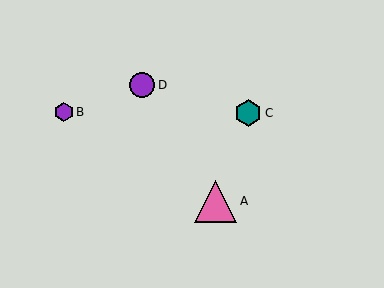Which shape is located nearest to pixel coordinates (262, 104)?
The teal hexagon (labeled C) at (248, 113) is nearest to that location.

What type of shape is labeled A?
Shape A is a pink triangle.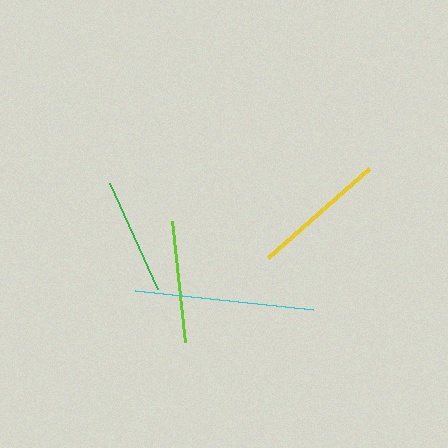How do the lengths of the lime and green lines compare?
The lime and green lines are approximately the same length.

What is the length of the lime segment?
The lime segment is approximately 122 pixels long.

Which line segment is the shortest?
The green line is the shortest at approximately 116 pixels.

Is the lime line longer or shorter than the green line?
The lime line is longer than the green line.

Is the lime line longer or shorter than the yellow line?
The yellow line is longer than the lime line.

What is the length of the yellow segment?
The yellow segment is approximately 135 pixels long.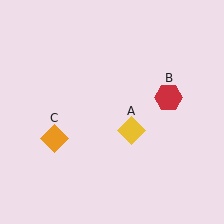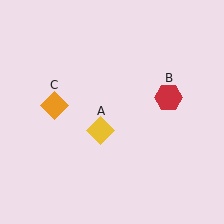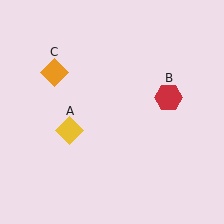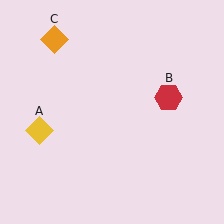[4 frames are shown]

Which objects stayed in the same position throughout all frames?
Red hexagon (object B) remained stationary.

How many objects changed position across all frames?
2 objects changed position: yellow diamond (object A), orange diamond (object C).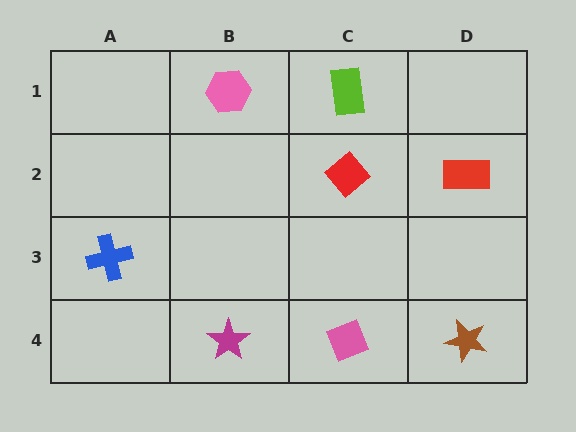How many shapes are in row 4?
3 shapes.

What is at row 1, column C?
A lime rectangle.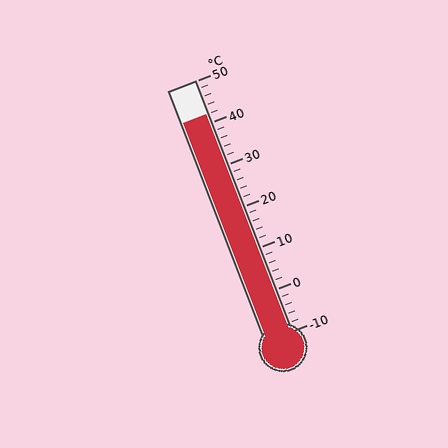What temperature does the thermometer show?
The thermometer shows approximately 42°C.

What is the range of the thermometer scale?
The thermometer scale ranges from -10°C to 50°C.